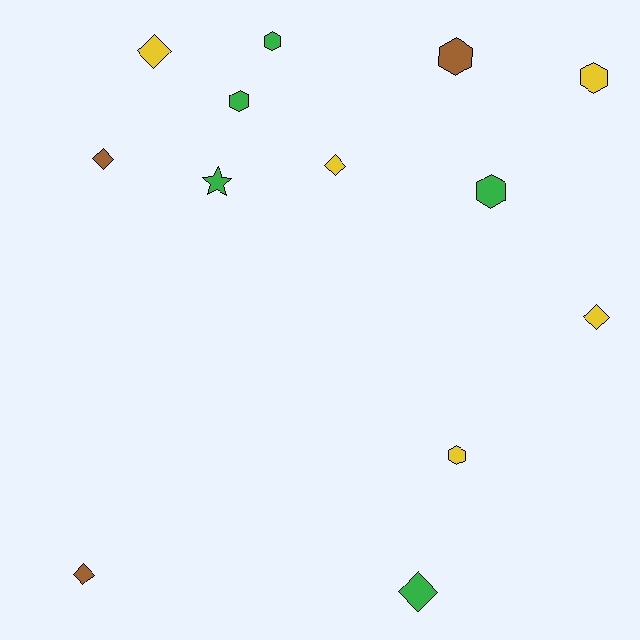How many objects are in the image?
There are 13 objects.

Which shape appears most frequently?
Diamond, with 6 objects.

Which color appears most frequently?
Yellow, with 5 objects.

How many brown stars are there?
There are no brown stars.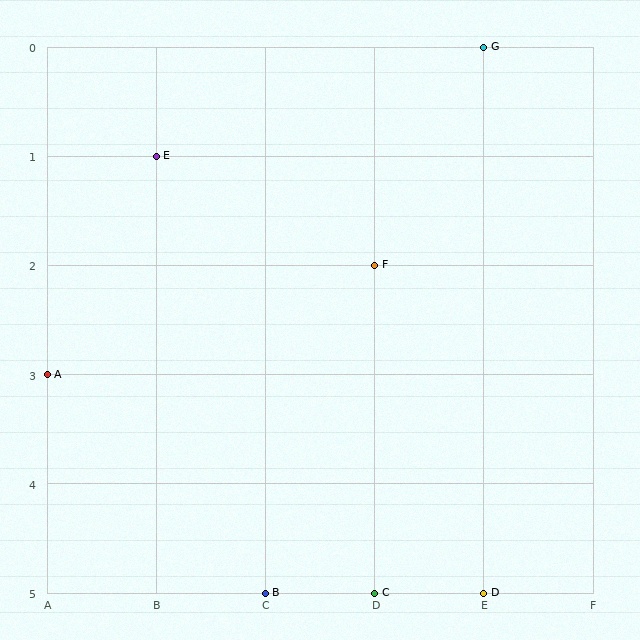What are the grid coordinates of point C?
Point C is at grid coordinates (D, 5).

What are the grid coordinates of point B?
Point B is at grid coordinates (C, 5).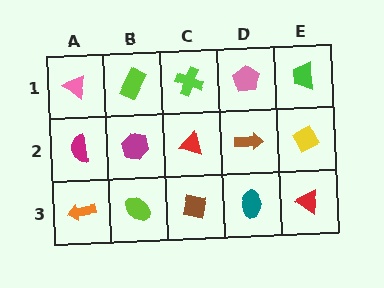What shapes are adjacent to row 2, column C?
A lime cross (row 1, column C), a brown square (row 3, column C), a magenta hexagon (row 2, column B), a brown arrow (row 2, column D).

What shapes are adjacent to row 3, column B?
A magenta hexagon (row 2, column B), an orange arrow (row 3, column A), a brown square (row 3, column C).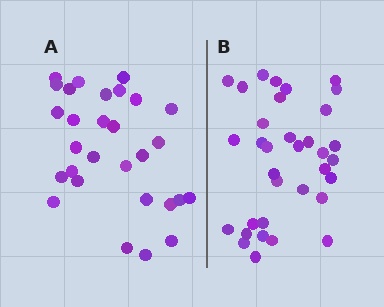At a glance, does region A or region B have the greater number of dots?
Region B (the right region) has more dots.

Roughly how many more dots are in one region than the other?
Region B has about 5 more dots than region A.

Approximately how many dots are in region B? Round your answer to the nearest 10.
About 30 dots. (The exact count is 34, which rounds to 30.)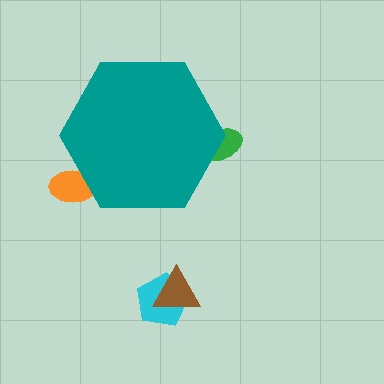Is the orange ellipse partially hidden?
Yes, the orange ellipse is partially hidden behind the teal hexagon.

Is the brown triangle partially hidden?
No, the brown triangle is fully visible.